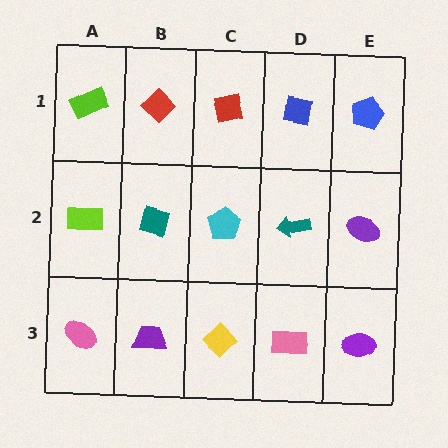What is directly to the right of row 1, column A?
A red diamond.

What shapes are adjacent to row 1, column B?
A teal square (row 2, column B), a lime rectangle (row 1, column A), a red square (row 1, column C).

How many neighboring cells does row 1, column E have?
2.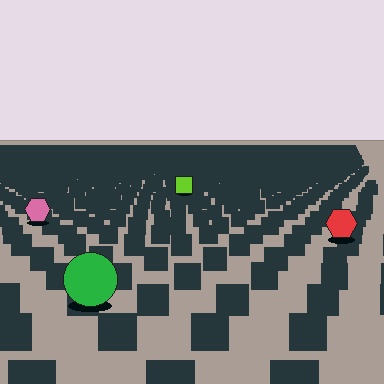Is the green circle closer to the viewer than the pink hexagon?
Yes. The green circle is closer — you can tell from the texture gradient: the ground texture is coarser near it.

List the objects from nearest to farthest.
From nearest to farthest: the green circle, the red hexagon, the pink hexagon, the lime square.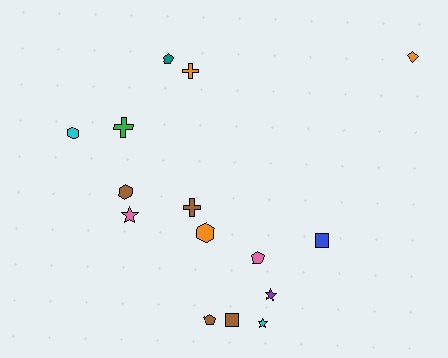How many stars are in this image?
There are 3 stars.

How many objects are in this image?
There are 15 objects.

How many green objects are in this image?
There is 1 green object.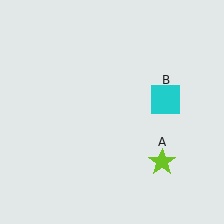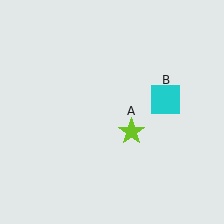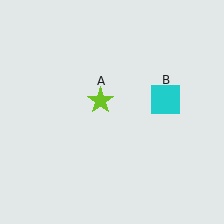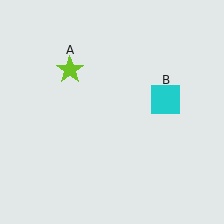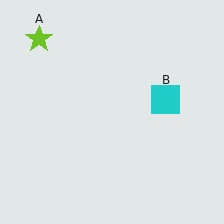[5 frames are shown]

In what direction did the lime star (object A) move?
The lime star (object A) moved up and to the left.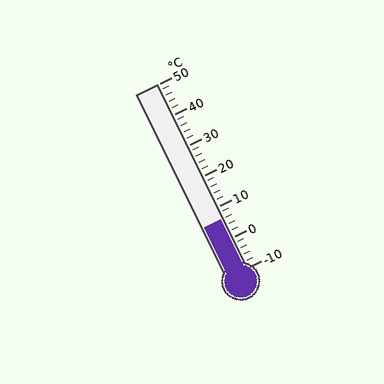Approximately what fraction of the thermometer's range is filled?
The thermometer is filled to approximately 25% of its range.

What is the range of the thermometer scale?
The thermometer scale ranges from -10°C to 50°C.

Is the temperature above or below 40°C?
The temperature is below 40°C.